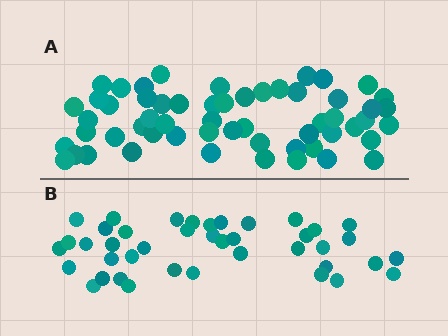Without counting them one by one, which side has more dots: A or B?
Region A (the top region) has more dots.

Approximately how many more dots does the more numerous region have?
Region A has approximately 15 more dots than region B.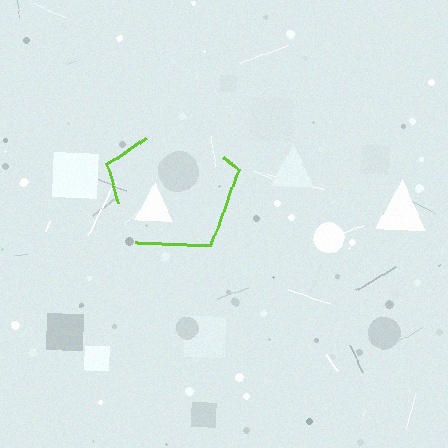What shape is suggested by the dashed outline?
The dashed outline suggests a pentagon.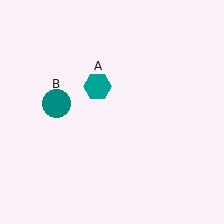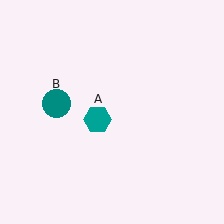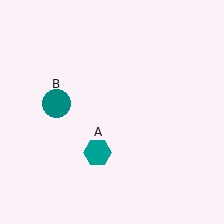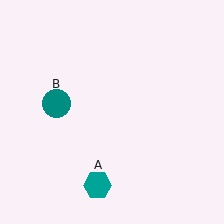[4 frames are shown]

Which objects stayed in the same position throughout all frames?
Teal circle (object B) remained stationary.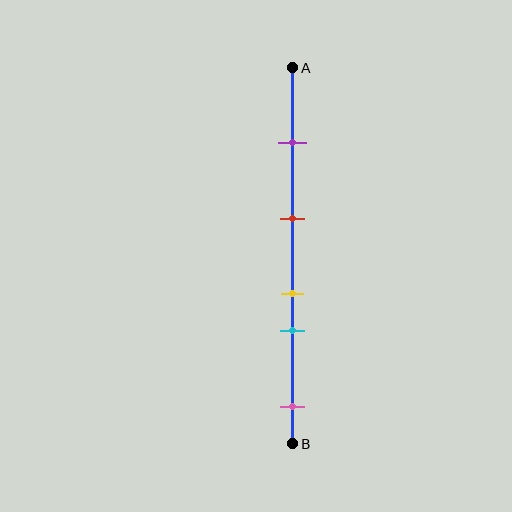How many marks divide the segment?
There are 5 marks dividing the segment.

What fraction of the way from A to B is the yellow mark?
The yellow mark is approximately 60% (0.6) of the way from A to B.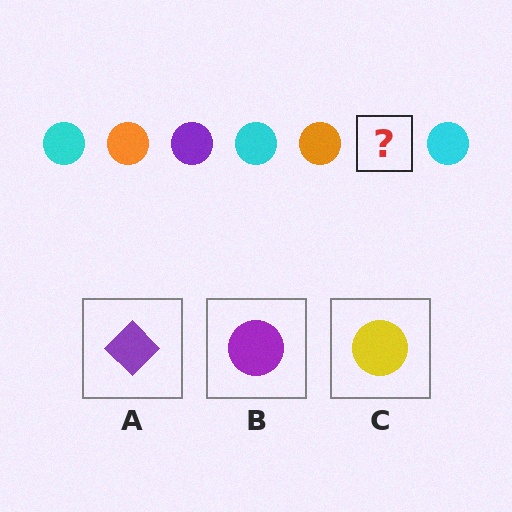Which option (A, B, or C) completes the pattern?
B.